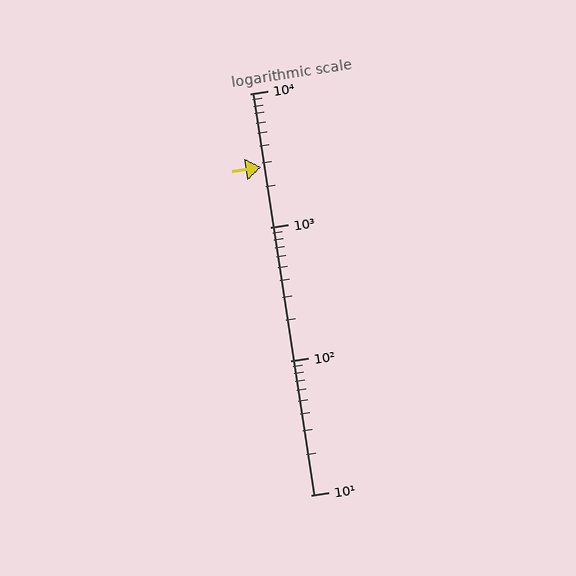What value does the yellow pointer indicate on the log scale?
The pointer indicates approximately 2800.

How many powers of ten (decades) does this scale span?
The scale spans 3 decades, from 10 to 10000.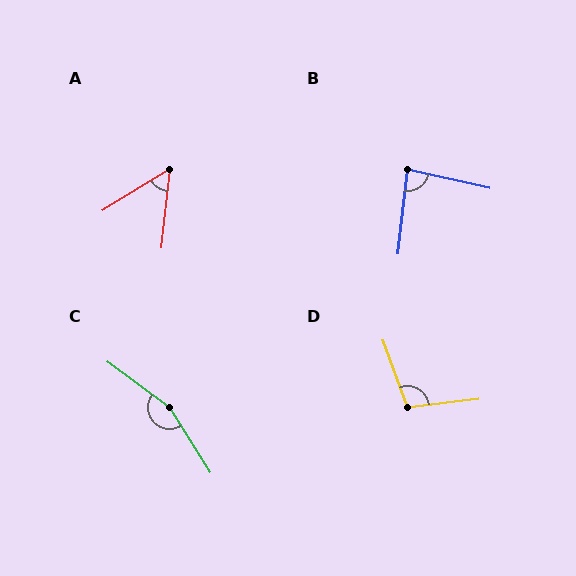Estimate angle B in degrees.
Approximately 84 degrees.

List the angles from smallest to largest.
A (53°), B (84°), D (103°), C (159°).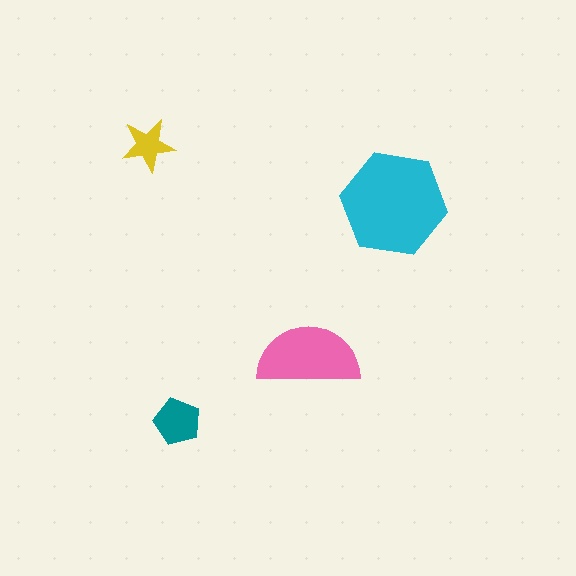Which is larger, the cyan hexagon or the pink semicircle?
The cyan hexagon.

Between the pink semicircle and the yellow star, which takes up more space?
The pink semicircle.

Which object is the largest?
The cyan hexagon.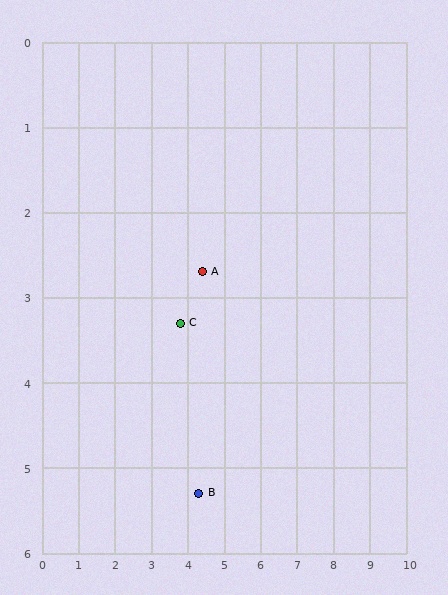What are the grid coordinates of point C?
Point C is at approximately (3.8, 3.3).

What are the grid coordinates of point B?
Point B is at approximately (4.3, 5.3).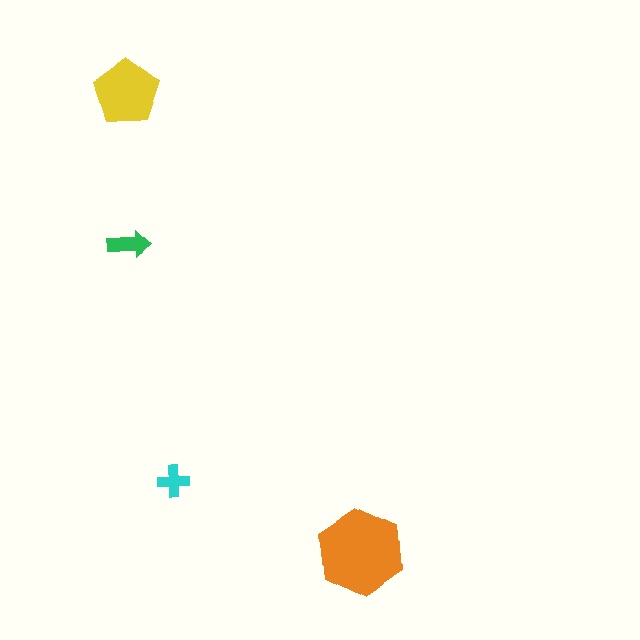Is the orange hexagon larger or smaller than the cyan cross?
Larger.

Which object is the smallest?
The cyan cross.